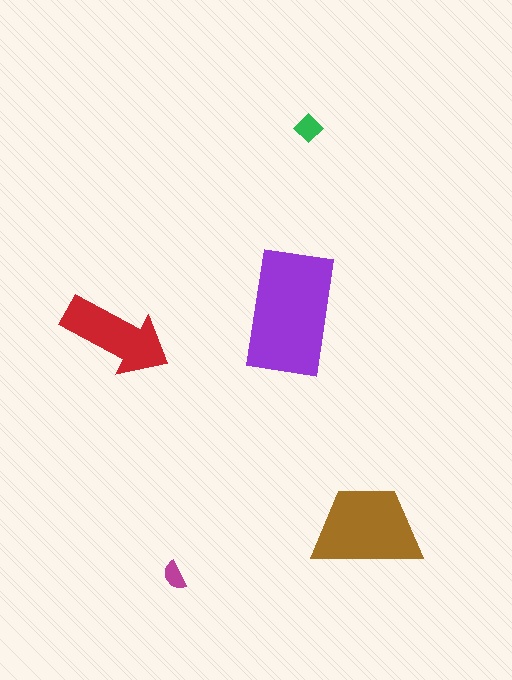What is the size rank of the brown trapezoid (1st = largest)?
2nd.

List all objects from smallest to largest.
The magenta semicircle, the green diamond, the red arrow, the brown trapezoid, the purple rectangle.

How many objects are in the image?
There are 5 objects in the image.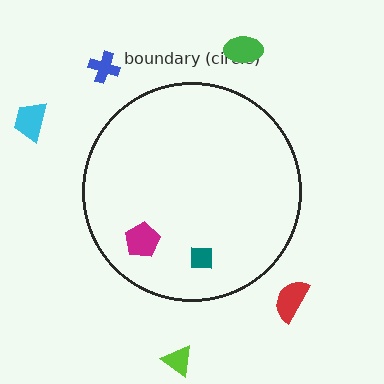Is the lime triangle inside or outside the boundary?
Outside.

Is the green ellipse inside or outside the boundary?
Outside.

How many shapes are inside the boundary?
2 inside, 5 outside.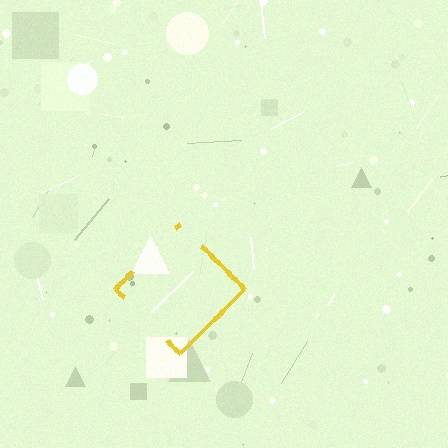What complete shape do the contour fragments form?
The contour fragments form a diamond.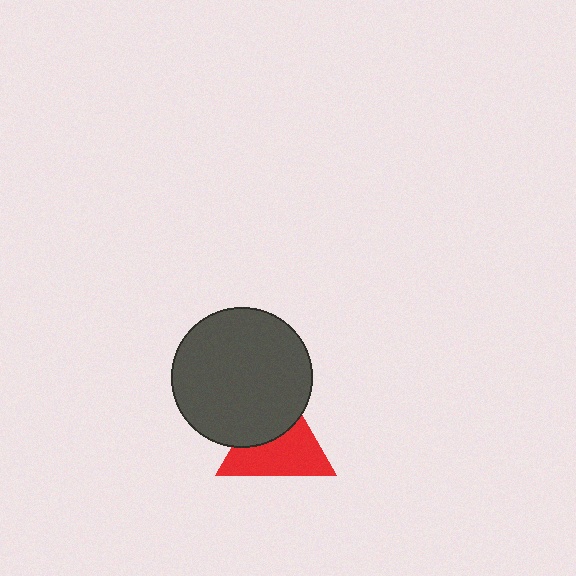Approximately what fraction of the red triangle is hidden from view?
Roughly 41% of the red triangle is hidden behind the dark gray circle.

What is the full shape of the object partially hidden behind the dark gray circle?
The partially hidden object is a red triangle.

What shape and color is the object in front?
The object in front is a dark gray circle.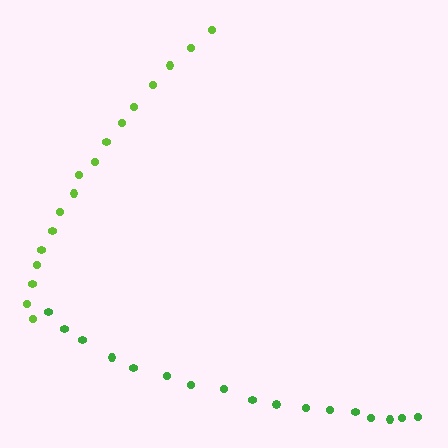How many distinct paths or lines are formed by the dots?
There are 2 distinct paths.